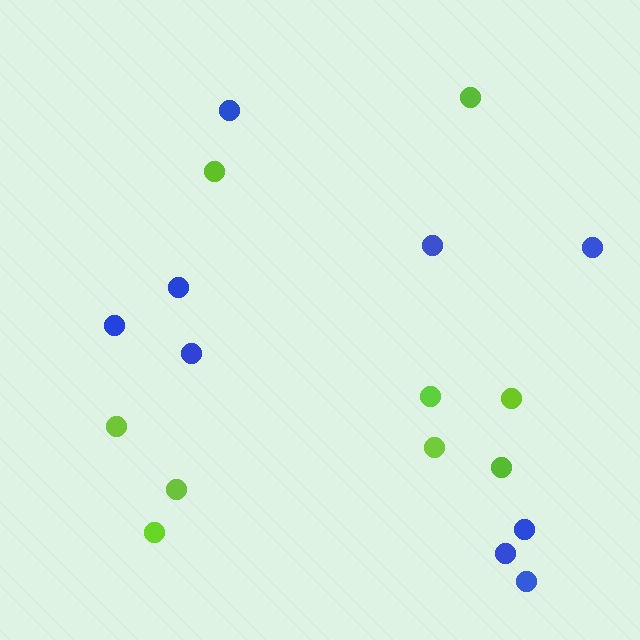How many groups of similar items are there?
There are 2 groups: one group of lime circles (9) and one group of blue circles (9).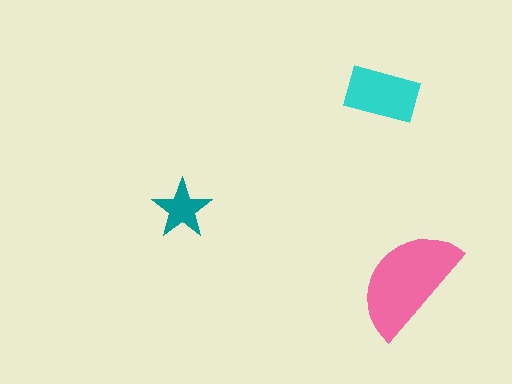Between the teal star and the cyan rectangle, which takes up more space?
The cyan rectangle.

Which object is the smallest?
The teal star.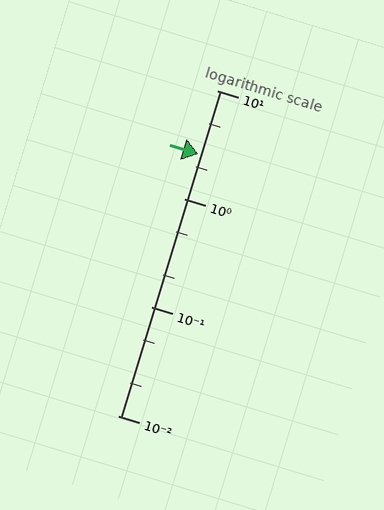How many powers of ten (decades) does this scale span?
The scale spans 3 decades, from 0.01 to 10.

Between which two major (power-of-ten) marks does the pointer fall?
The pointer is between 1 and 10.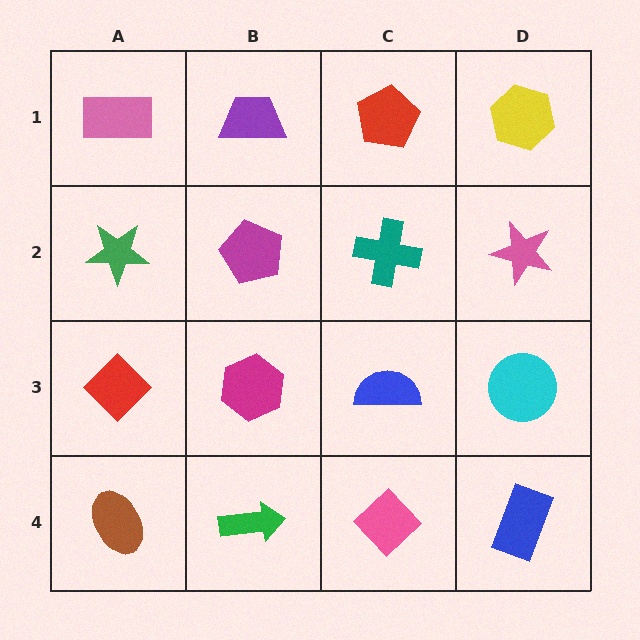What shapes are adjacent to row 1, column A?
A green star (row 2, column A), a purple trapezoid (row 1, column B).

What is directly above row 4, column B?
A magenta hexagon.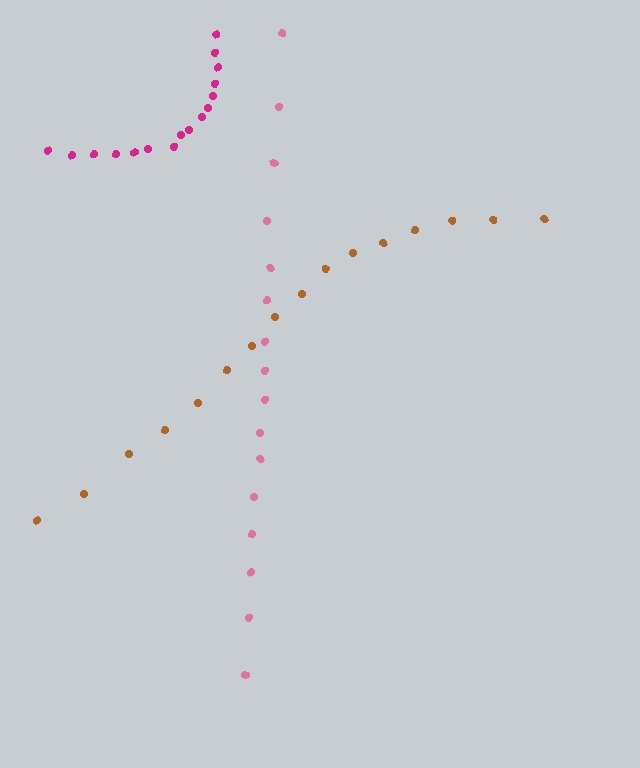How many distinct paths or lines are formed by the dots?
There are 3 distinct paths.